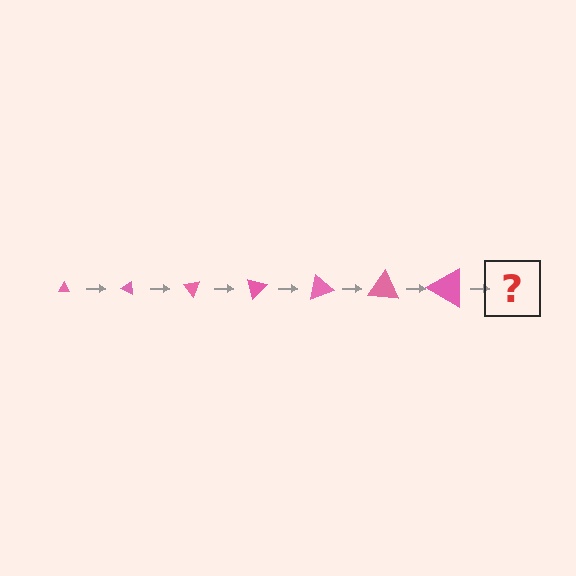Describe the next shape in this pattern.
It should be a triangle, larger than the previous one and rotated 175 degrees from the start.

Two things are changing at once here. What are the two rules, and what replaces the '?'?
The two rules are that the triangle grows larger each step and it rotates 25 degrees each step. The '?' should be a triangle, larger than the previous one and rotated 175 degrees from the start.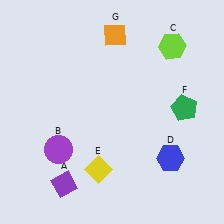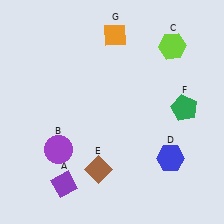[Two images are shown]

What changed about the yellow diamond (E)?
In Image 1, E is yellow. In Image 2, it changed to brown.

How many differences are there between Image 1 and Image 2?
There is 1 difference between the two images.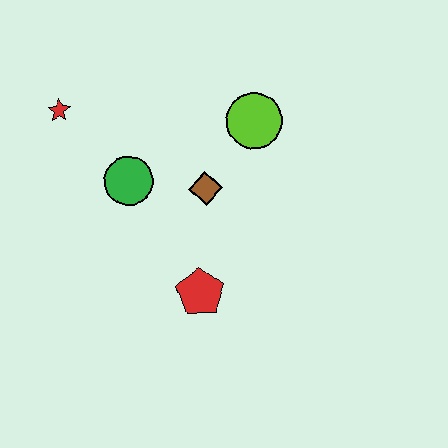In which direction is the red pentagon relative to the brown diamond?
The red pentagon is below the brown diamond.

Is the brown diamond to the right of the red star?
Yes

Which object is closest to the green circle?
The brown diamond is closest to the green circle.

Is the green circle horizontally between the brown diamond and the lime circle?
No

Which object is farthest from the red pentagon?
The red star is farthest from the red pentagon.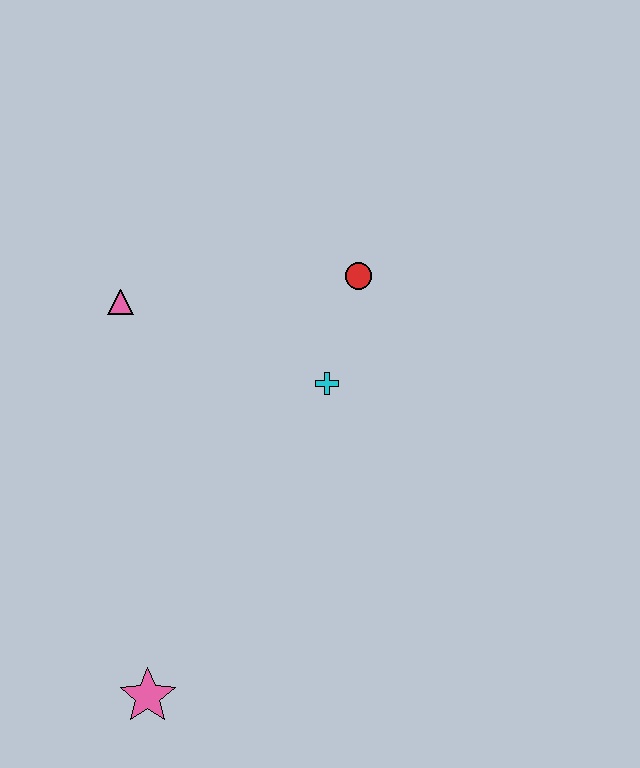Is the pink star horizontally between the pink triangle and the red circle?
Yes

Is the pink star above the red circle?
No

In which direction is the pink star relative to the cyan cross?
The pink star is below the cyan cross.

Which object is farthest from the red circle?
The pink star is farthest from the red circle.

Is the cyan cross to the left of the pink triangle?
No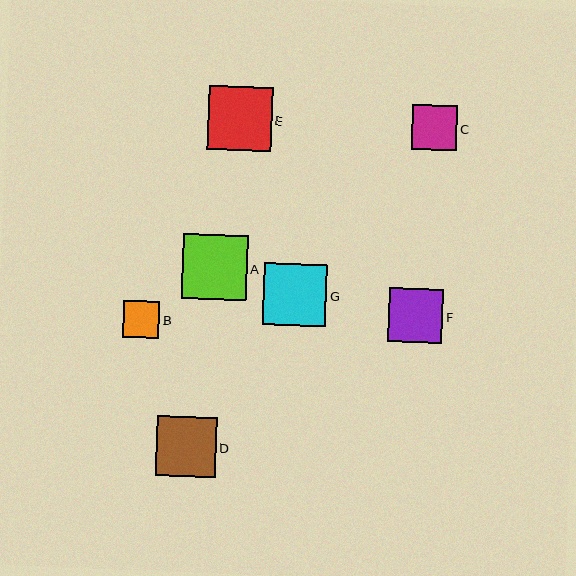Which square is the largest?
Square A is the largest with a size of approximately 65 pixels.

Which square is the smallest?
Square B is the smallest with a size of approximately 37 pixels.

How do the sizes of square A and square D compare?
Square A and square D are approximately the same size.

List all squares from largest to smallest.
From largest to smallest: A, E, G, D, F, C, B.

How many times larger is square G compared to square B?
Square G is approximately 1.7 times the size of square B.